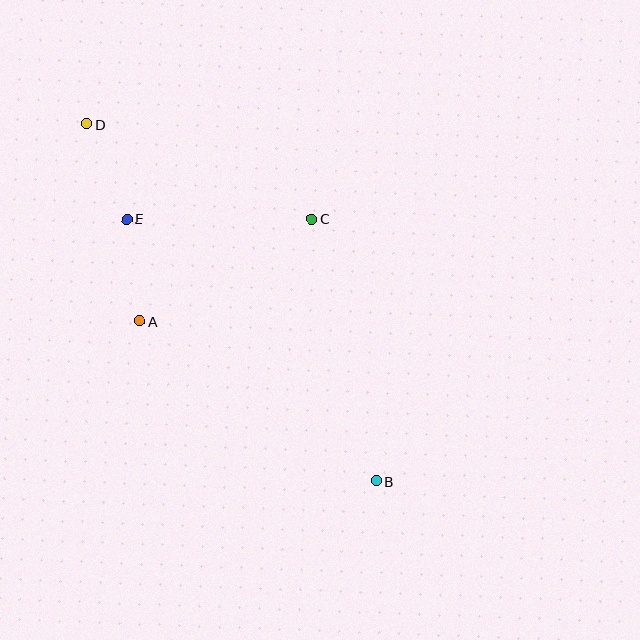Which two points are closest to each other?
Points A and E are closest to each other.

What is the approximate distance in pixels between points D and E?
The distance between D and E is approximately 103 pixels.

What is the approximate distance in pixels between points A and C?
The distance between A and C is approximately 200 pixels.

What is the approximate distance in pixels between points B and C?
The distance between B and C is approximately 270 pixels.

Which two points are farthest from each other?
Points B and D are farthest from each other.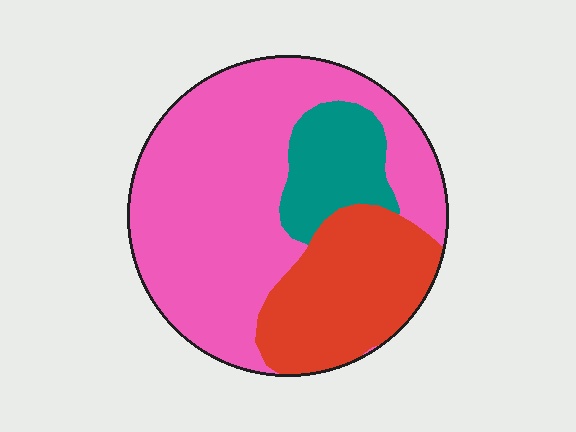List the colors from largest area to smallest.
From largest to smallest: pink, red, teal.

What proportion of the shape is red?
Red takes up about one quarter (1/4) of the shape.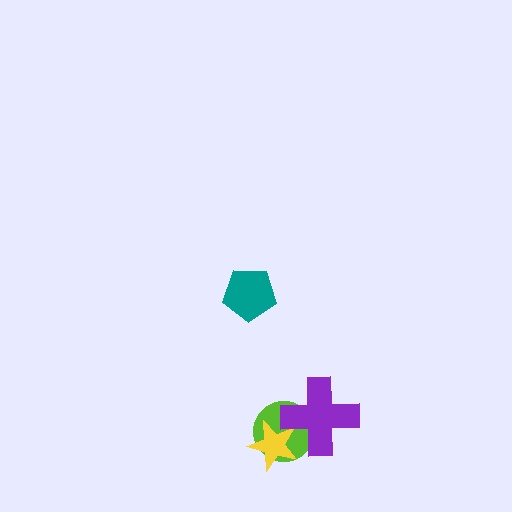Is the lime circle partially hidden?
Yes, it is partially covered by another shape.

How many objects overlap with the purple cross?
2 objects overlap with the purple cross.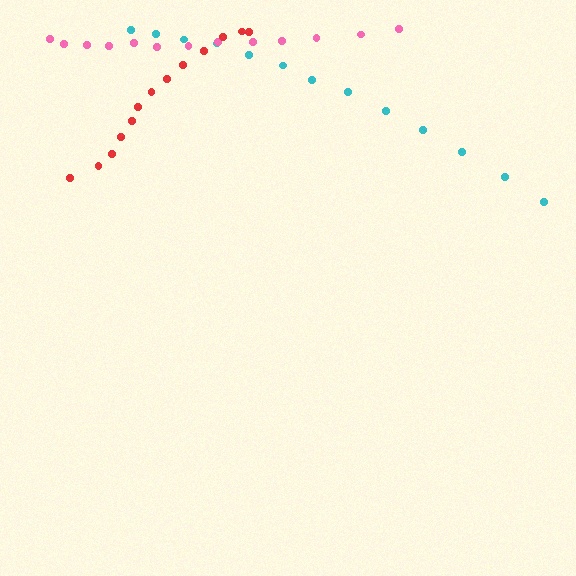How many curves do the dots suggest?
There are 3 distinct paths.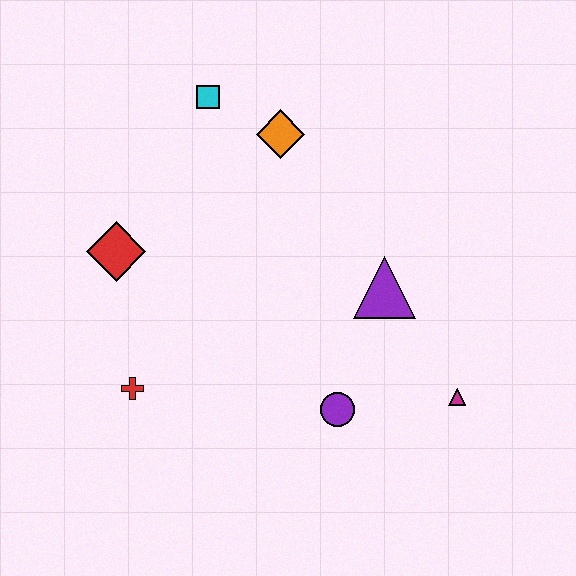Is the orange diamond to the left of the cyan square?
No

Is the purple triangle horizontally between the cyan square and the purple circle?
No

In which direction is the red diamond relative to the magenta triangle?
The red diamond is to the left of the magenta triangle.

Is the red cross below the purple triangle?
Yes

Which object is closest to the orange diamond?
The cyan square is closest to the orange diamond.